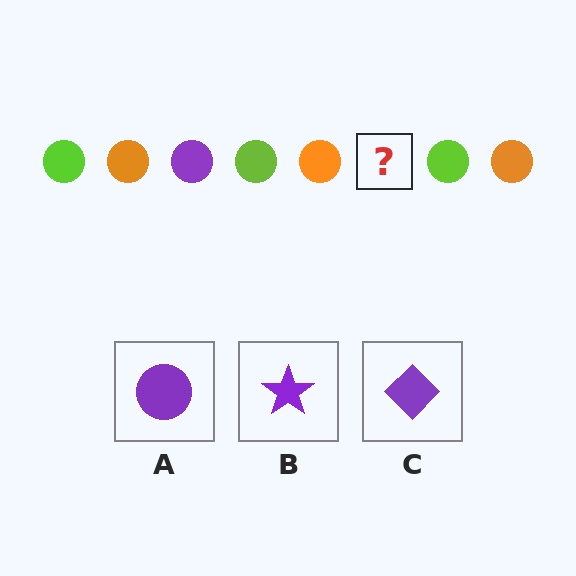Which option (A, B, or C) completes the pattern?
A.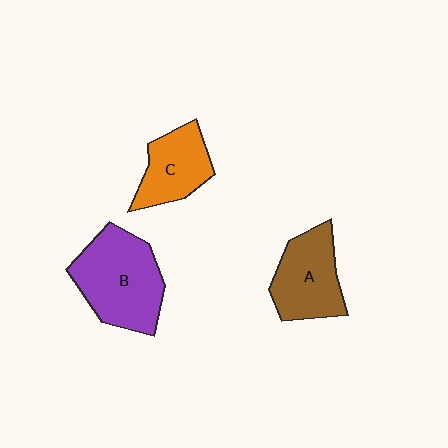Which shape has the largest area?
Shape B (purple).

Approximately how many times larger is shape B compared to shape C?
Approximately 1.6 times.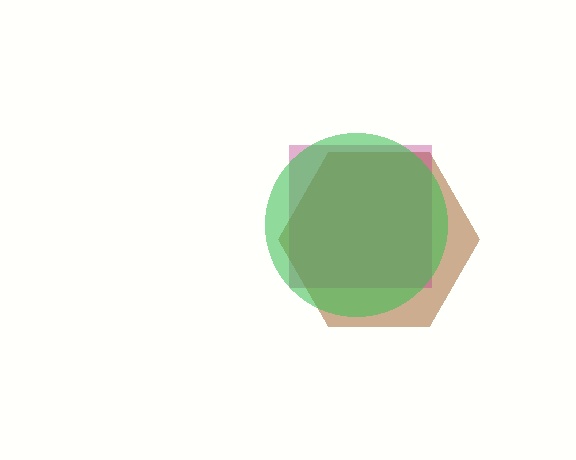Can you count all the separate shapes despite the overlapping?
Yes, there are 3 separate shapes.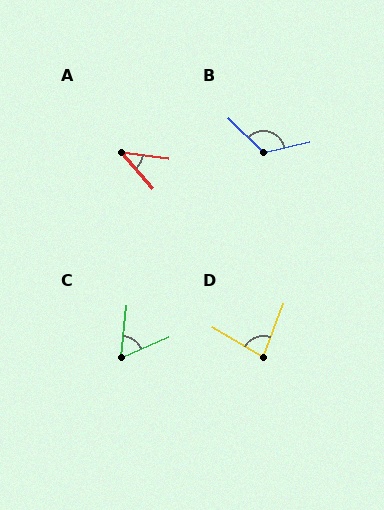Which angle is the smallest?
A, at approximately 41 degrees.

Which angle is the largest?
B, at approximately 122 degrees.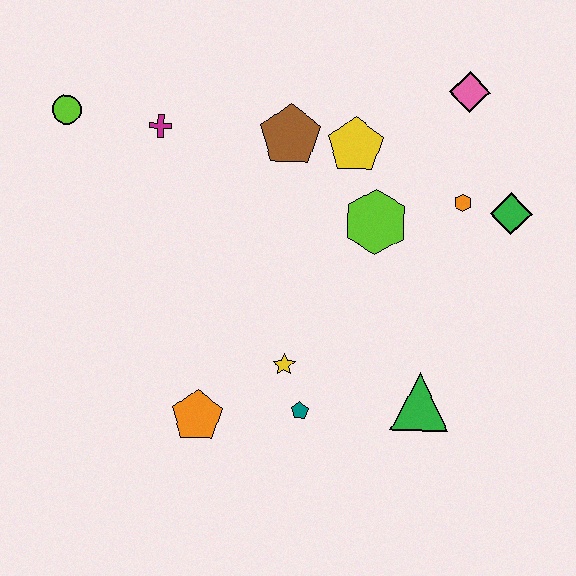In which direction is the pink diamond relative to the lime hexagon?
The pink diamond is above the lime hexagon.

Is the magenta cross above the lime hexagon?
Yes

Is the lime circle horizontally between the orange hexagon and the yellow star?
No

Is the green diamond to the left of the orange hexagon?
No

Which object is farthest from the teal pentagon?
The lime circle is farthest from the teal pentagon.